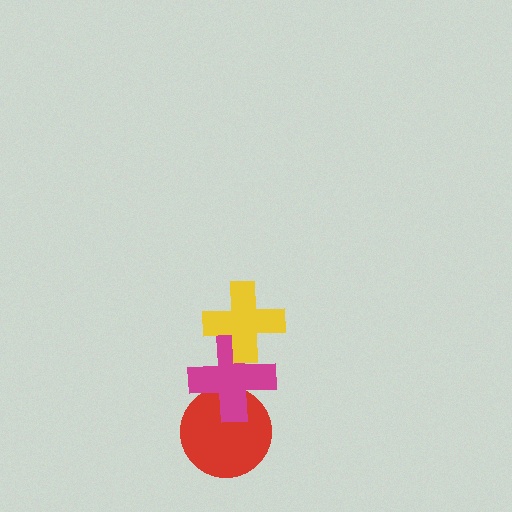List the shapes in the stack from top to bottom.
From top to bottom: the yellow cross, the magenta cross, the red circle.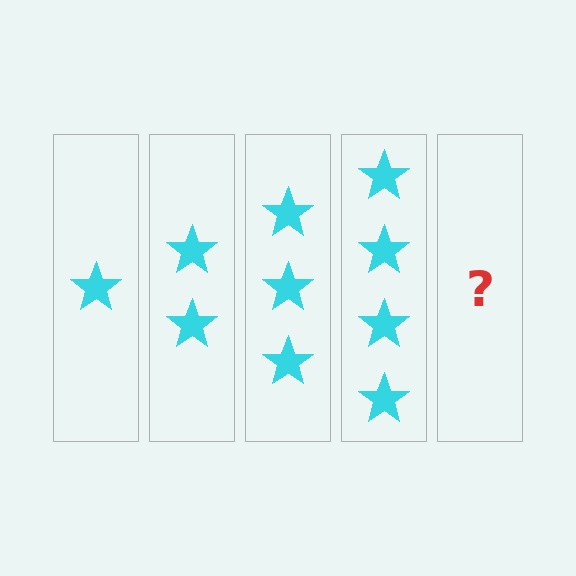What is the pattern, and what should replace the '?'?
The pattern is that each step adds one more star. The '?' should be 5 stars.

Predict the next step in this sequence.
The next step is 5 stars.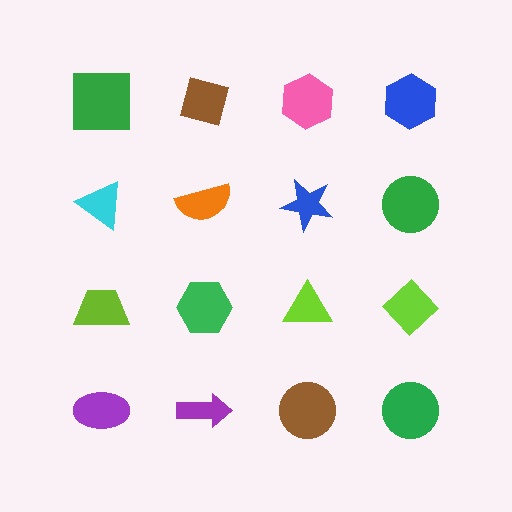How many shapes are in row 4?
4 shapes.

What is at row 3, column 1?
A lime trapezoid.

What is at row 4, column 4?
A green circle.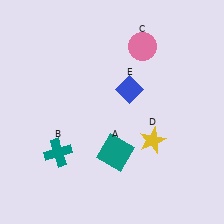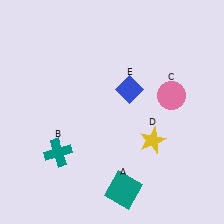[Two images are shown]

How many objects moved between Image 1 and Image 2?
2 objects moved between the two images.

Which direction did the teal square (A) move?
The teal square (A) moved down.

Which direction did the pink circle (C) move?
The pink circle (C) moved down.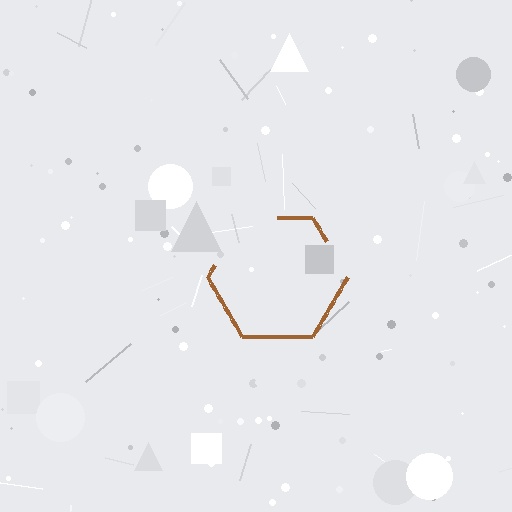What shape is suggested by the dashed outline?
The dashed outline suggests a hexagon.